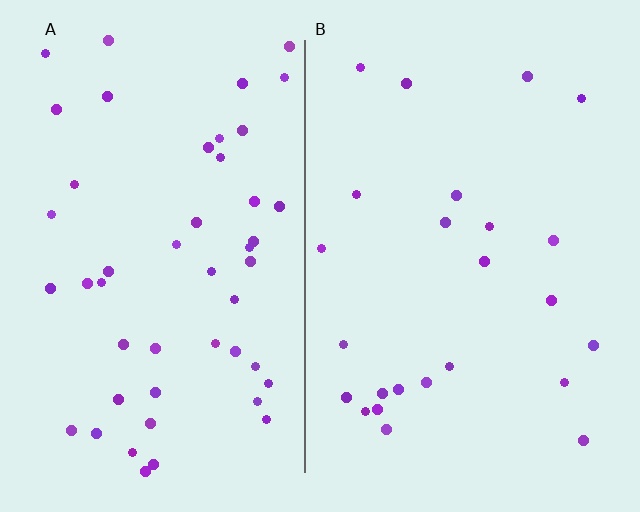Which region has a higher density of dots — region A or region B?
A (the left).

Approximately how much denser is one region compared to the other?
Approximately 1.9× — region A over region B.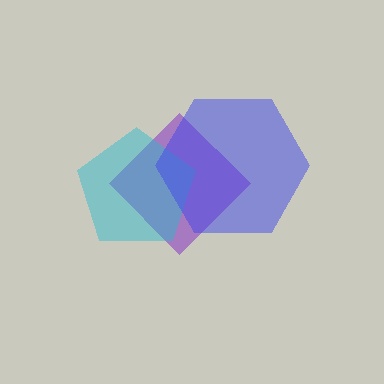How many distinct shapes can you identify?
There are 3 distinct shapes: a purple diamond, a cyan pentagon, a blue hexagon.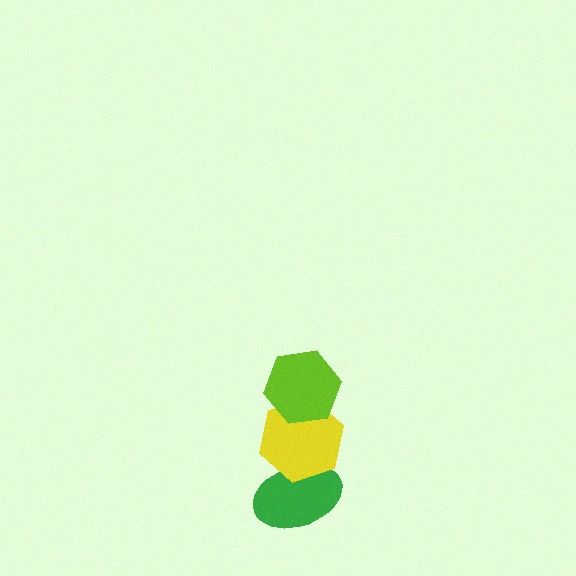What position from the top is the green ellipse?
The green ellipse is 3rd from the top.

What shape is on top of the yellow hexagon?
The lime hexagon is on top of the yellow hexagon.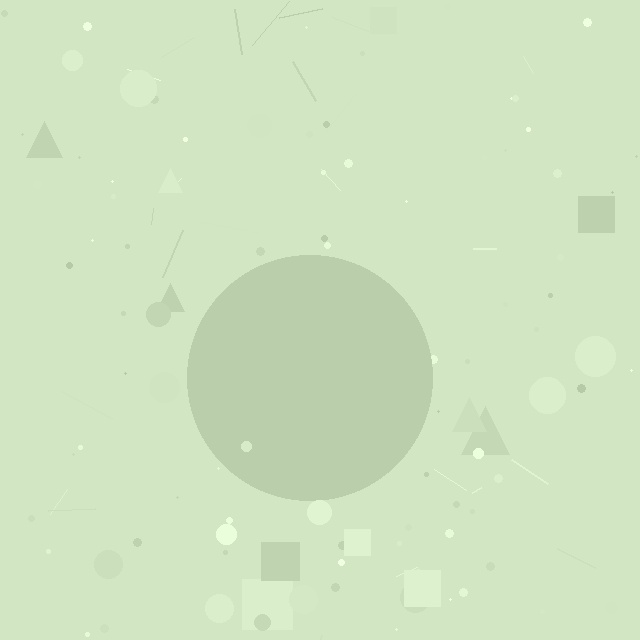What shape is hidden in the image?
A circle is hidden in the image.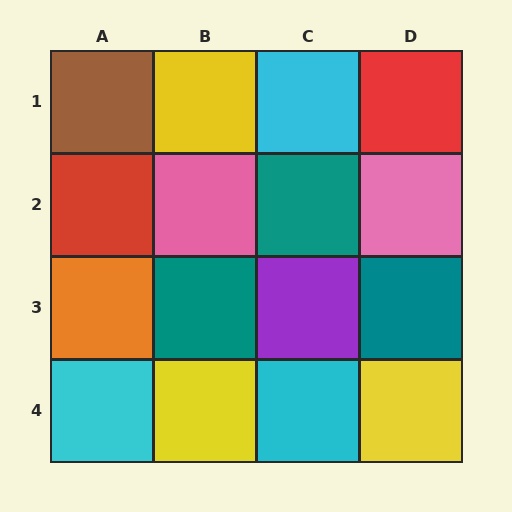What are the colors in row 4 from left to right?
Cyan, yellow, cyan, yellow.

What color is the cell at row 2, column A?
Red.